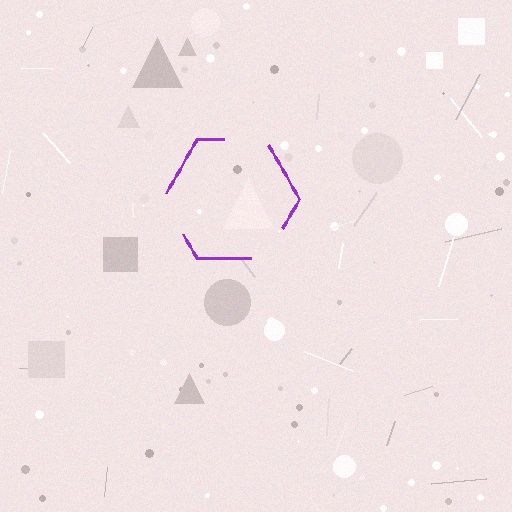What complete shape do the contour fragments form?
The contour fragments form a hexagon.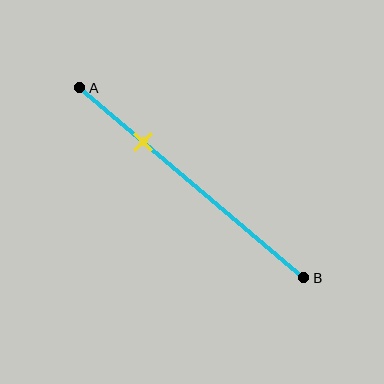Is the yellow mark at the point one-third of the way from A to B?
No, the mark is at about 30% from A, not at the 33% one-third point.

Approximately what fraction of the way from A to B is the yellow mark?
The yellow mark is approximately 30% of the way from A to B.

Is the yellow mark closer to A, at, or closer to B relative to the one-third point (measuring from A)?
The yellow mark is closer to point A than the one-third point of segment AB.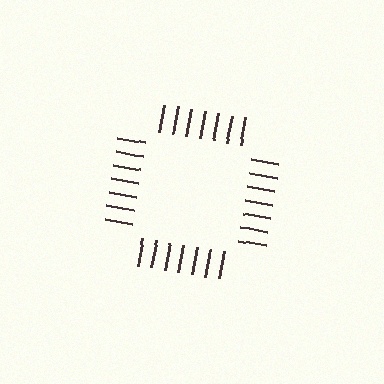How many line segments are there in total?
28 — 7 along each of the 4 edges.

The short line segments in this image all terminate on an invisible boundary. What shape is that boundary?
An illusory square — the line segments terminate on its edges but no continuous stroke is drawn.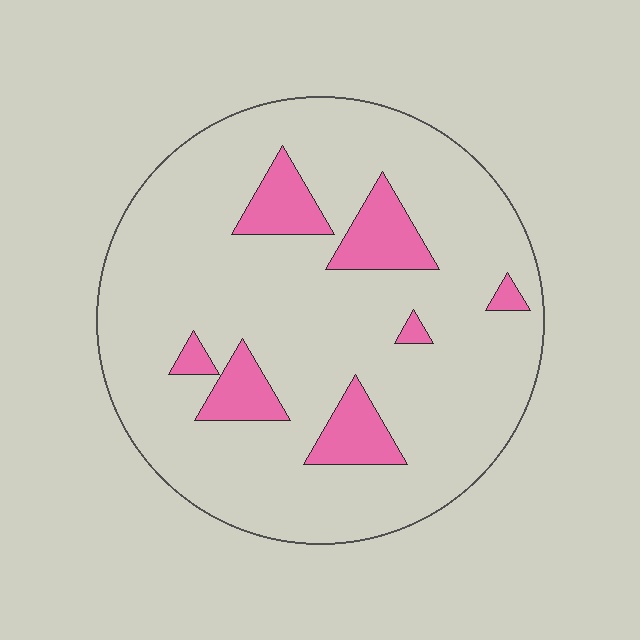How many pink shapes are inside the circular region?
7.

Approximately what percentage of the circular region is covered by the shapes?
Approximately 15%.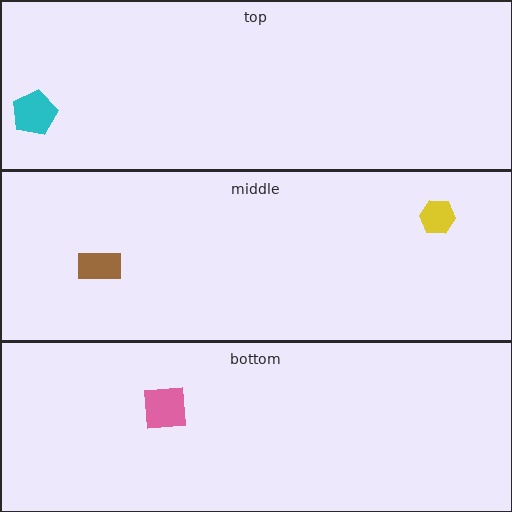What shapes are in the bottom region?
The pink square.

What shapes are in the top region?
The cyan pentagon.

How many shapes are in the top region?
1.